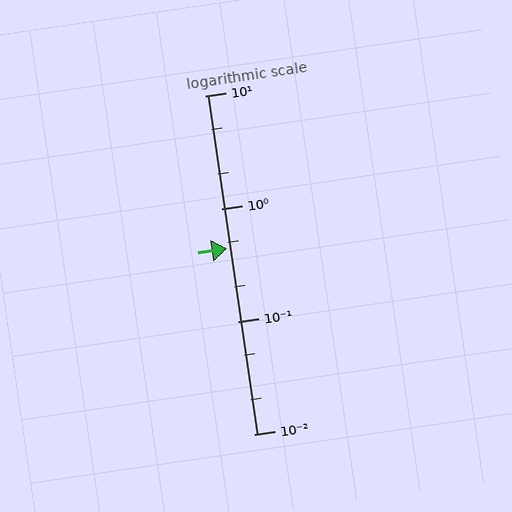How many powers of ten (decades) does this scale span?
The scale spans 3 decades, from 0.01 to 10.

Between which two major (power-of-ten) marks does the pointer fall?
The pointer is between 0.1 and 1.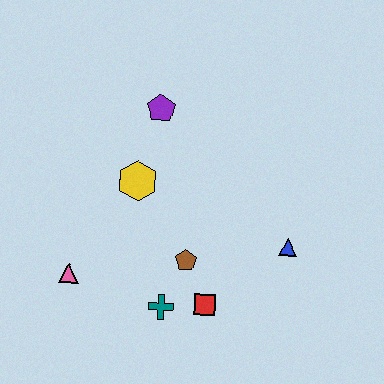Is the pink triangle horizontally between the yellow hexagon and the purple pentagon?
No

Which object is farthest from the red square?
The purple pentagon is farthest from the red square.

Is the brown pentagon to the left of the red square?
Yes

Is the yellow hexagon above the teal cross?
Yes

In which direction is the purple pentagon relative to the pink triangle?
The purple pentagon is above the pink triangle.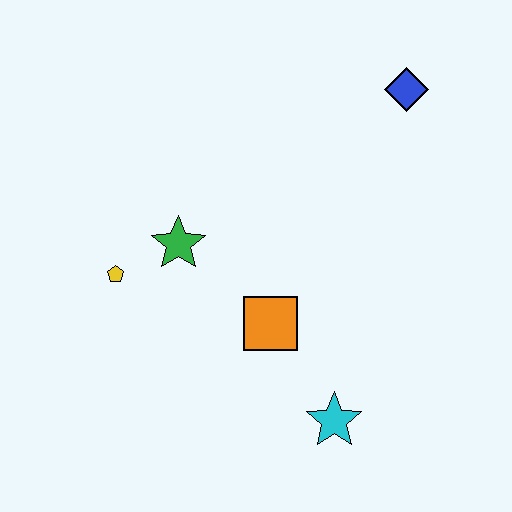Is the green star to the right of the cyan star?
No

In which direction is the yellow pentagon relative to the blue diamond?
The yellow pentagon is to the left of the blue diamond.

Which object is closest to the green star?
The yellow pentagon is closest to the green star.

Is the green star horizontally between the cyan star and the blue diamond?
No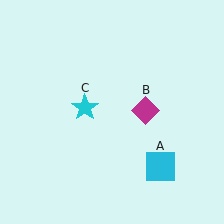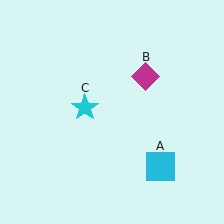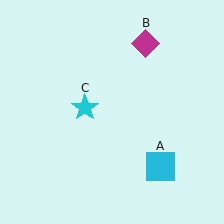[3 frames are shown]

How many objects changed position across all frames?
1 object changed position: magenta diamond (object B).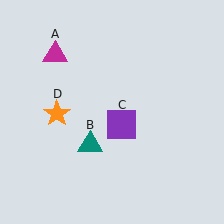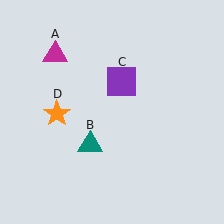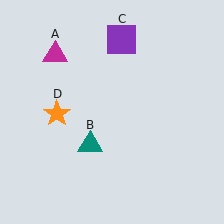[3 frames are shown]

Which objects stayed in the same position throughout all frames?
Magenta triangle (object A) and teal triangle (object B) and orange star (object D) remained stationary.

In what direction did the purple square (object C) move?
The purple square (object C) moved up.